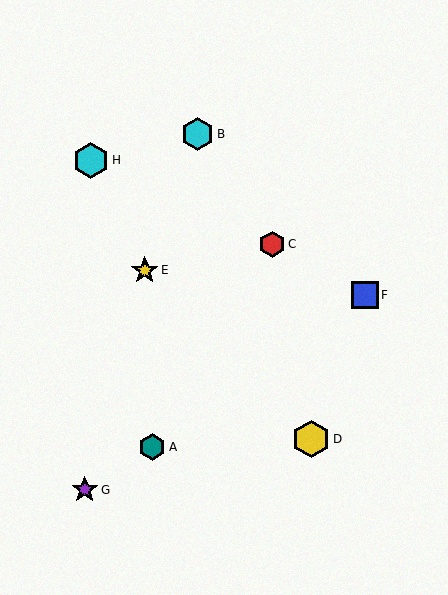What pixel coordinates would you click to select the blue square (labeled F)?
Click at (365, 295) to select the blue square F.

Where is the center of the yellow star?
The center of the yellow star is at (145, 270).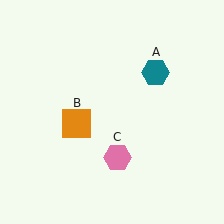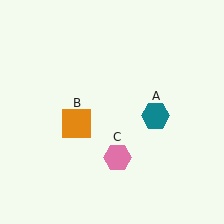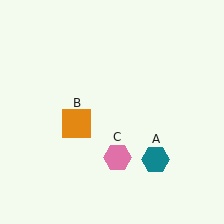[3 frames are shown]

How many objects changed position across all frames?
1 object changed position: teal hexagon (object A).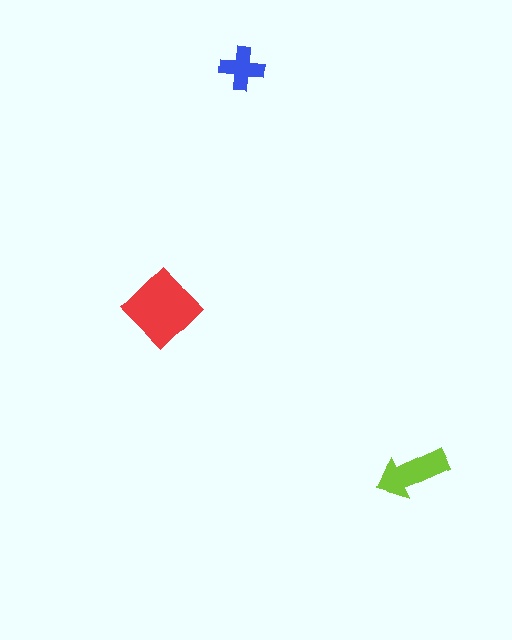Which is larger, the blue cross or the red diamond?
The red diamond.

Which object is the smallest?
The blue cross.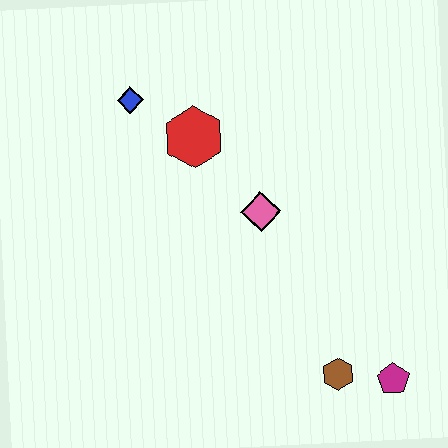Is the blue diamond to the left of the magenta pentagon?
Yes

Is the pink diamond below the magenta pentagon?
No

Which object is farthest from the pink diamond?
The magenta pentagon is farthest from the pink diamond.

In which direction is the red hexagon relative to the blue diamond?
The red hexagon is to the right of the blue diamond.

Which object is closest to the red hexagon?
The blue diamond is closest to the red hexagon.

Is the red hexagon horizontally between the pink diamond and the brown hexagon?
No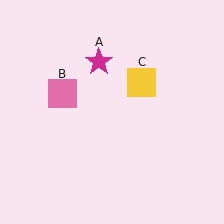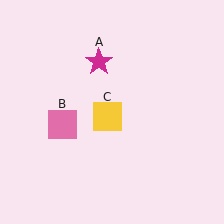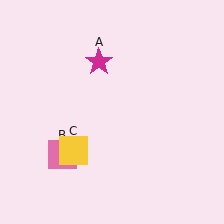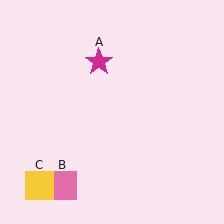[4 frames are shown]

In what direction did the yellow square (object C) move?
The yellow square (object C) moved down and to the left.